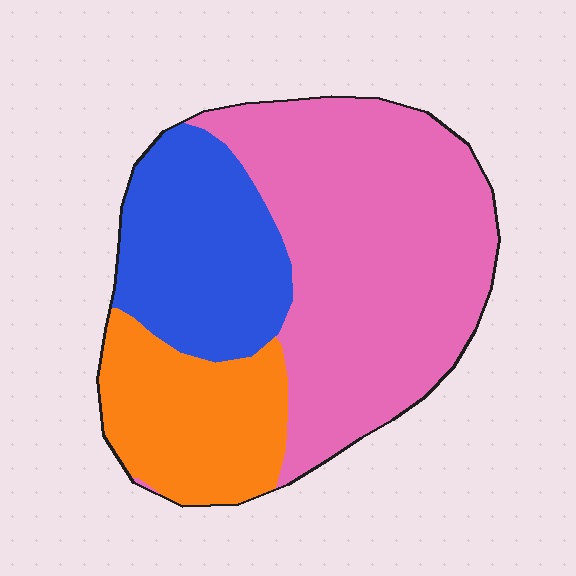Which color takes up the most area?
Pink, at roughly 55%.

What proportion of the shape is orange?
Orange takes up less than a quarter of the shape.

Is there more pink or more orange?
Pink.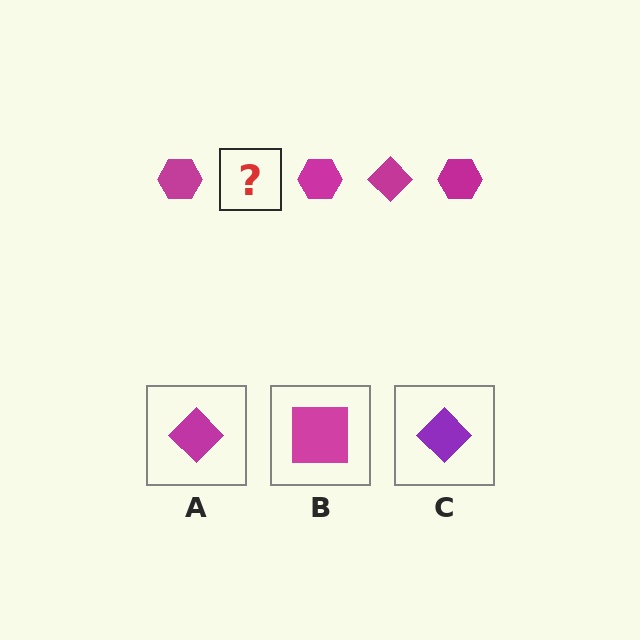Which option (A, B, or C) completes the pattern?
A.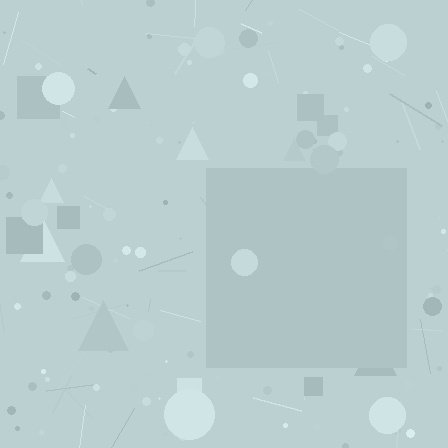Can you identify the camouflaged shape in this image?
The camouflaged shape is a square.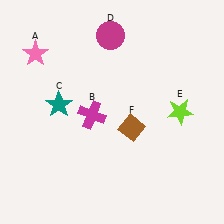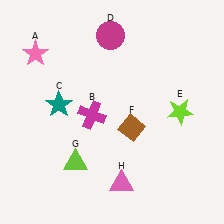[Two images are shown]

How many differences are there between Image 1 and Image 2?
There are 2 differences between the two images.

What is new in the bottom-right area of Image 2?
A pink triangle (H) was added in the bottom-right area of Image 2.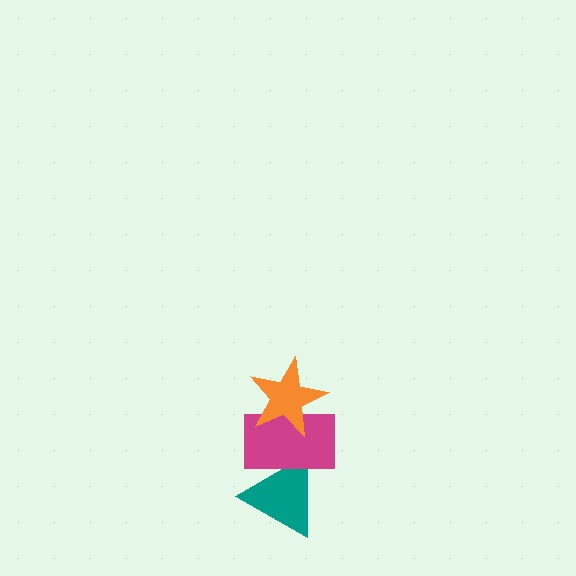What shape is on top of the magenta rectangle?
The orange star is on top of the magenta rectangle.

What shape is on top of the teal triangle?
The magenta rectangle is on top of the teal triangle.